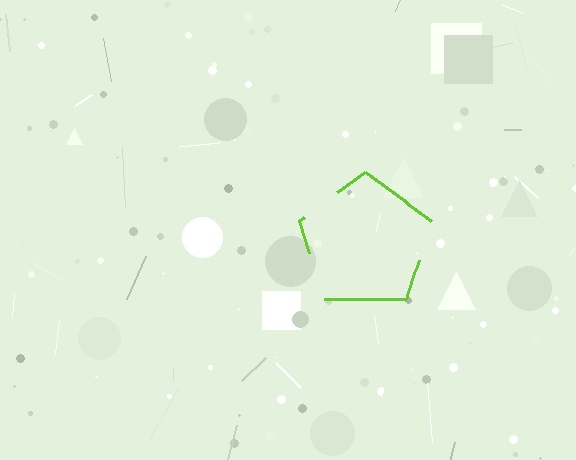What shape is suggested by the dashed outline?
The dashed outline suggests a pentagon.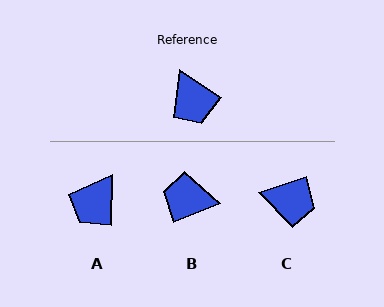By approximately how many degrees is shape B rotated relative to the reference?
Approximately 124 degrees clockwise.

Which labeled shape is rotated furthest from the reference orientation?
B, about 124 degrees away.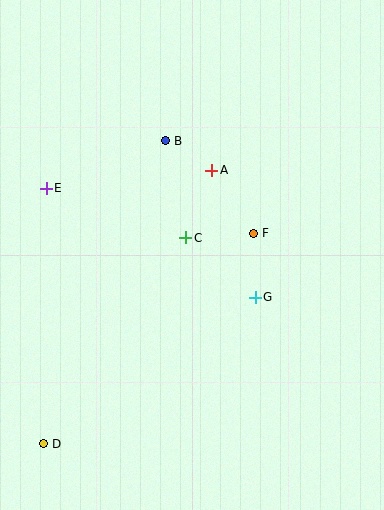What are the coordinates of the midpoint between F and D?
The midpoint between F and D is at (149, 339).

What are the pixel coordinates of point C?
Point C is at (186, 238).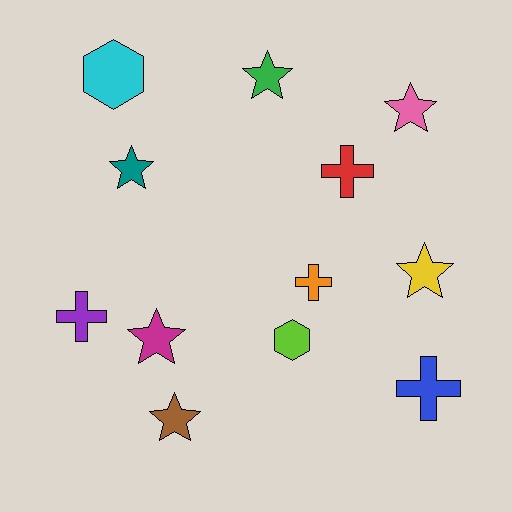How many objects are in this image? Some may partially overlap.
There are 12 objects.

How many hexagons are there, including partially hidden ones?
There are 2 hexagons.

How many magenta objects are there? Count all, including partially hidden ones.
There is 1 magenta object.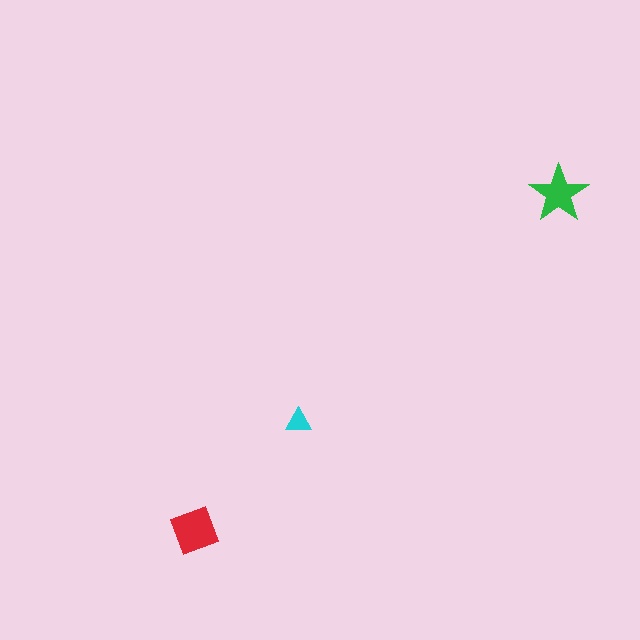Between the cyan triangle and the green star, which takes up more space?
The green star.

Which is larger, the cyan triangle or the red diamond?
The red diamond.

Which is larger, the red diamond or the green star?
The red diamond.